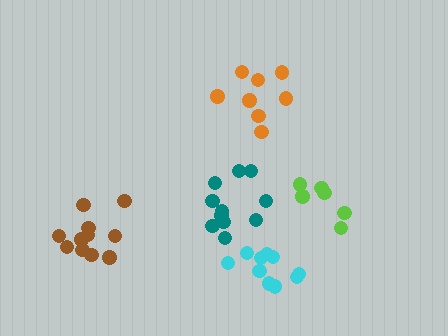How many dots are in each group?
Group 1: 8 dots, Group 2: 11 dots, Group 3: 12 dots, Group 4: 6 dots, Group 5: 10 dots (47 total).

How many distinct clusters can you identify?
There are 5 distinct clusters.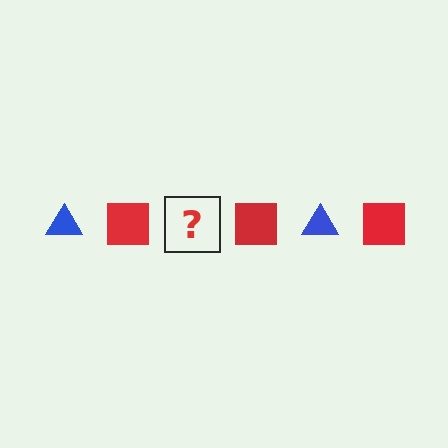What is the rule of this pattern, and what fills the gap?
The rule is that the pattern alternates between blue triangle and red square. The gap should be filled with a blue triangle.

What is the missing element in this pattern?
The missing element is a blue triangle.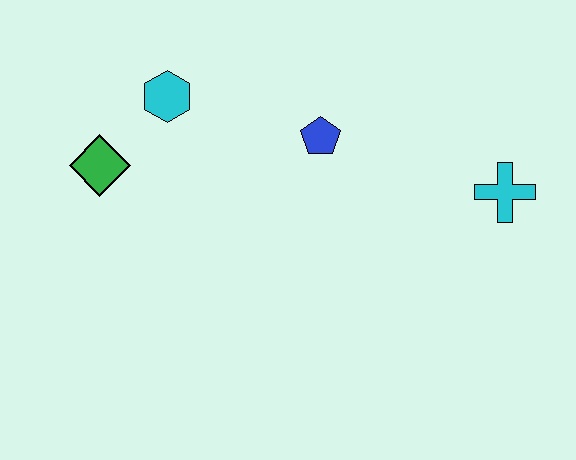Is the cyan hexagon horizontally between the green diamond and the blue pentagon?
Yes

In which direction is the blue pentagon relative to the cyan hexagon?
The blue pentagon is to the right of the cyan hexagon.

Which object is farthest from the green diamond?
The cyan cross is farthest from the green diamond.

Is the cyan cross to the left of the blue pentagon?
No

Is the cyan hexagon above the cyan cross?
Yes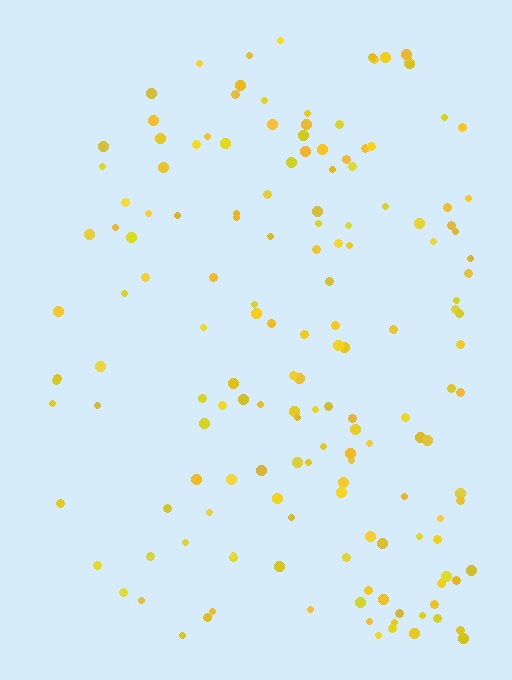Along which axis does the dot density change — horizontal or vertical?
Horizontal.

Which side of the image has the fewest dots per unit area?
The left.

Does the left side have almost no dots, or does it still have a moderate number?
Still a moderate number, just noticeably fewer than the right.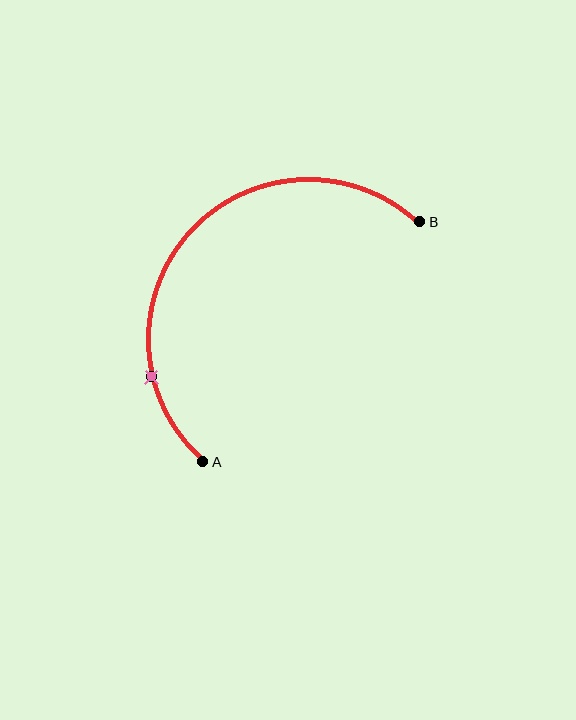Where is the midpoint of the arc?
The arc midpoint is the point on the curve farthest from the straight line joining A and B. It sits above and to the left of that line.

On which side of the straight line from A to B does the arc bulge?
The arc bulges above and to the left of the straight line connecting A and B.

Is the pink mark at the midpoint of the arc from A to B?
No. The pink mark lies on the arc but is closer to endpoint A. The arc midpoint would be at the point on the curve equidistant along the arc from both A and B.